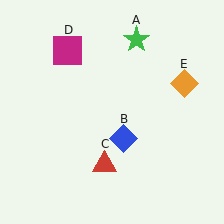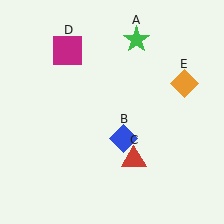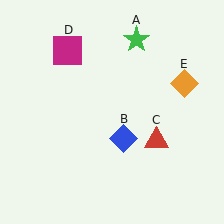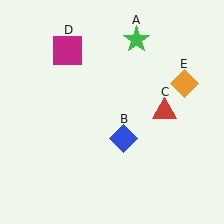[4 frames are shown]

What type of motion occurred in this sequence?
The red triangle (object C) rotated counterclockwise around the center of the scene.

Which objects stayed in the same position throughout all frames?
Green star (object A) and blue diamond (object B) and magenta square (object D) and orange diamond (object E) remained stationary.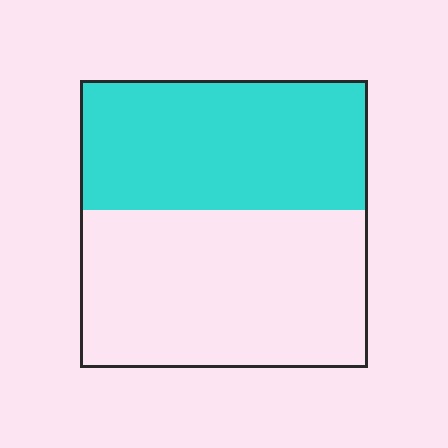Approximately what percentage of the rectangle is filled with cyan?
Approximately 45%.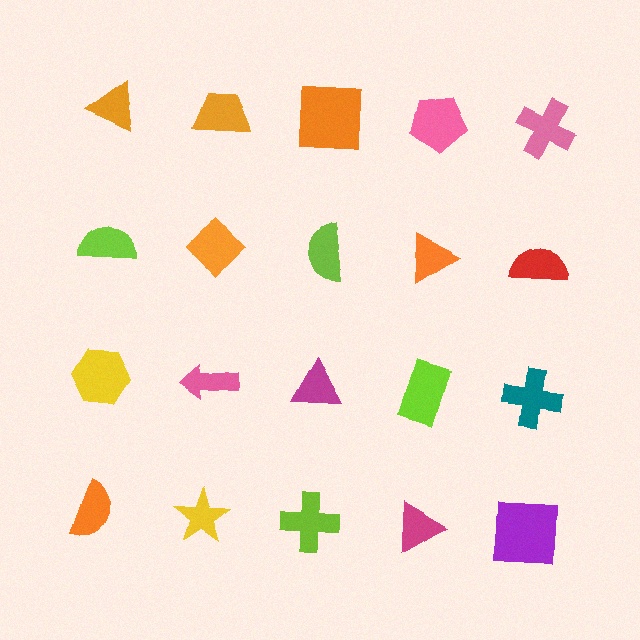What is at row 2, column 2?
An orange diamond.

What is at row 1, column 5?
A pink cross.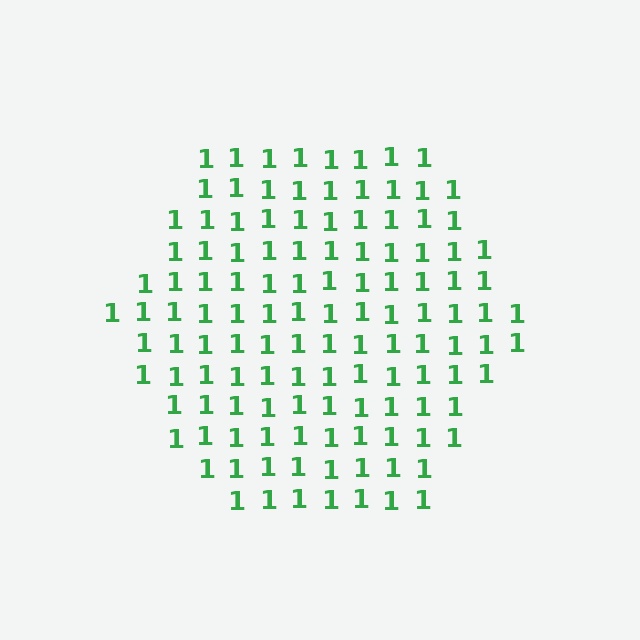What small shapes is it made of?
It is made of small digit 1's.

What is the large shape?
The large shape is a hexagon.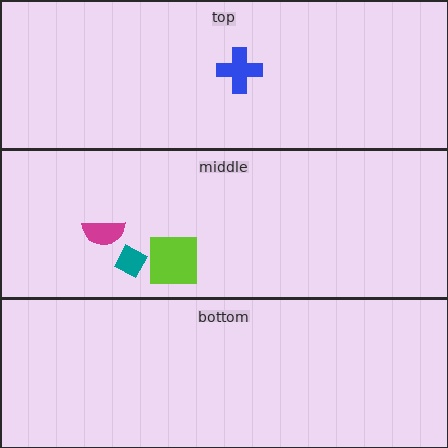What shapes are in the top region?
The blue cross.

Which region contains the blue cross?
The top region.